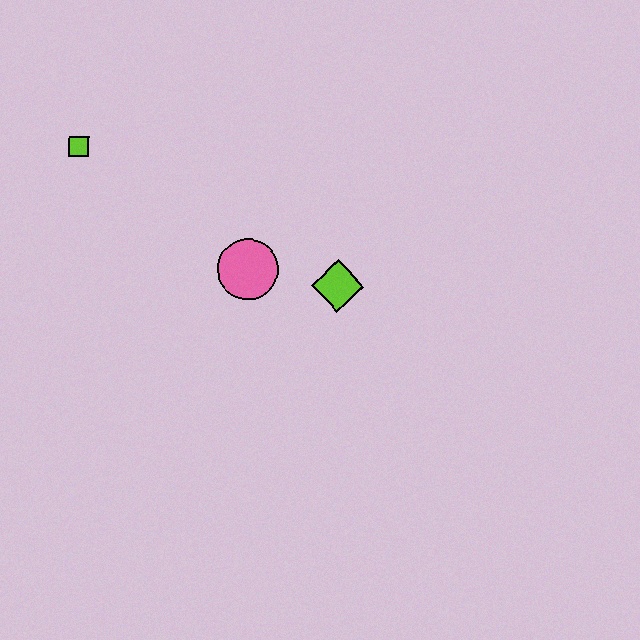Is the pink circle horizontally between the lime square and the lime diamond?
Yes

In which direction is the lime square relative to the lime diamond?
The lime square is to the left of the lime diamond.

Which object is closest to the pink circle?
The lime diamond is closest to the pink circle.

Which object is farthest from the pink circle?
The lime square is farthest from the pink circle.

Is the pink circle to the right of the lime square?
Yes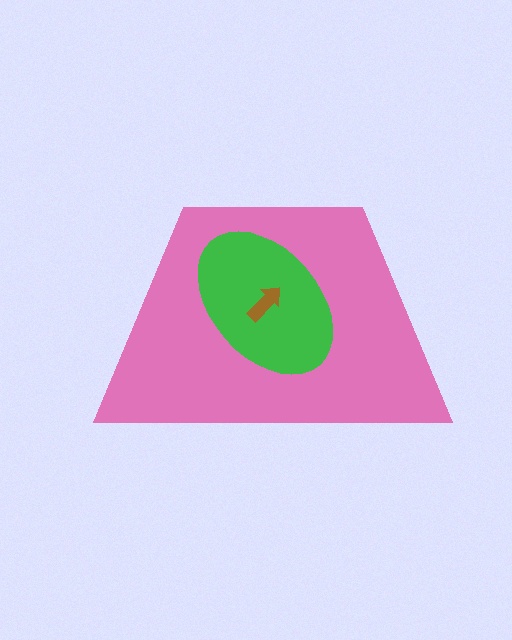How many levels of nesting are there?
3.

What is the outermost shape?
The pink trapezoid.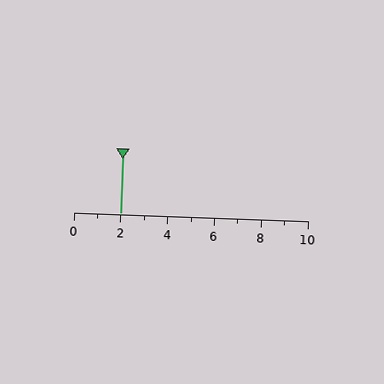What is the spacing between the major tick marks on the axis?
The major ticks are spaced 2 apart.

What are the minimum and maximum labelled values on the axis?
The axis runs from 0 to 10.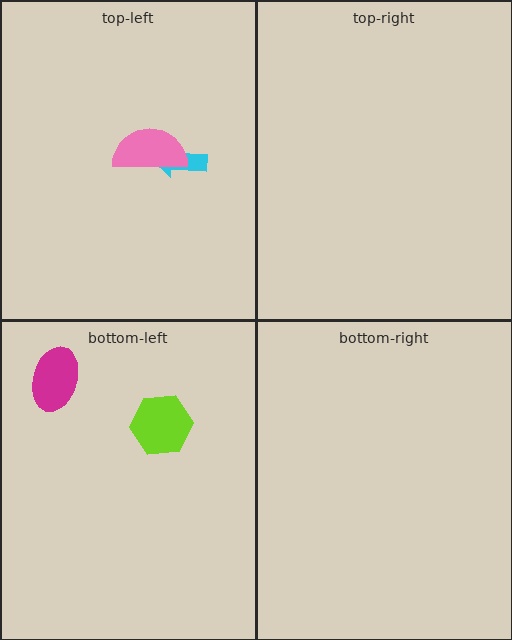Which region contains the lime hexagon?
The bottom-left region.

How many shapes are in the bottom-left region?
2.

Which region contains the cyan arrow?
The top-left region.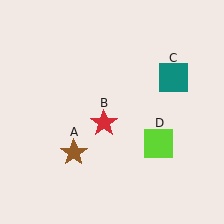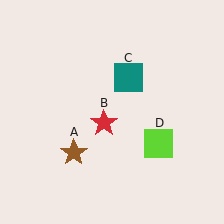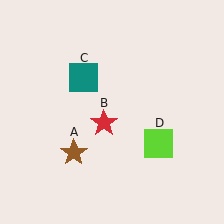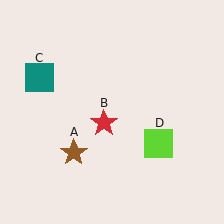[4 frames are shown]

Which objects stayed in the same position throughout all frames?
Brown star (object A) and red star (object B) and lime square (object D) remained stationary.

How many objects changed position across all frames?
1 object changed position: teal square (object C).